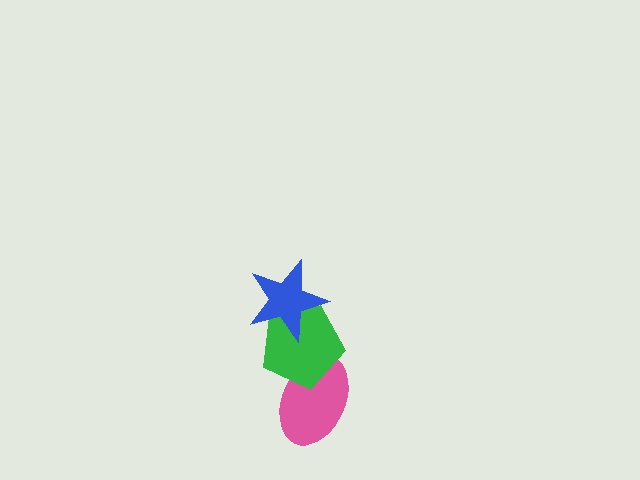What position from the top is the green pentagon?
The green pentagon is 2nd from the top.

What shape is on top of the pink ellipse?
The green pentagon is on top of the pink ellipse.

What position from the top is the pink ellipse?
The pink ellipse is 3rd from the top.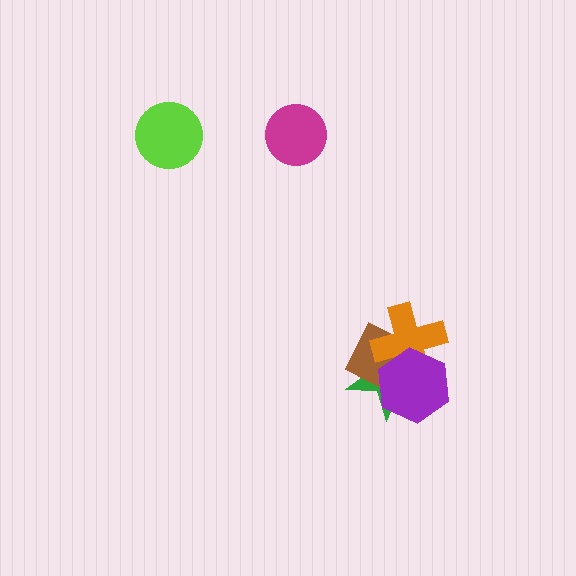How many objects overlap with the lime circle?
0 objects overlap with the lime circle.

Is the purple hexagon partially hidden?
No, no other shape covers it.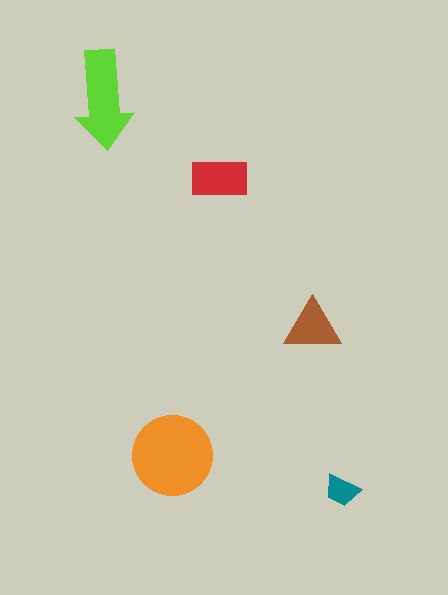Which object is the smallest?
The teal trapezoid.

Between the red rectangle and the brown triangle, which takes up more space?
The red rectangle.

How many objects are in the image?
There are 5 objects in the image.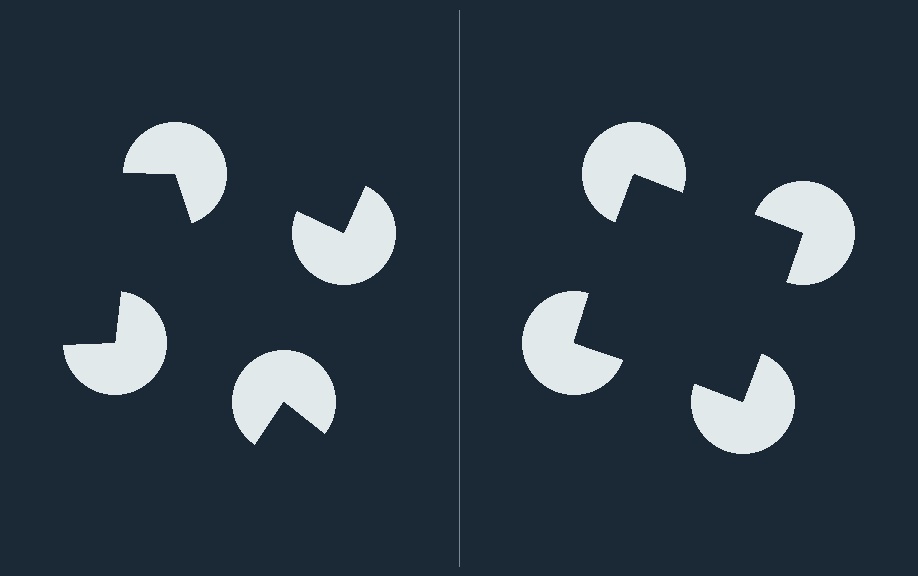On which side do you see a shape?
An illusory square appears on the right side. On the left side the wedge cuts are rotated, so no coherent shape forms.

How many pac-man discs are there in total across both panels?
8 — 4 on each side.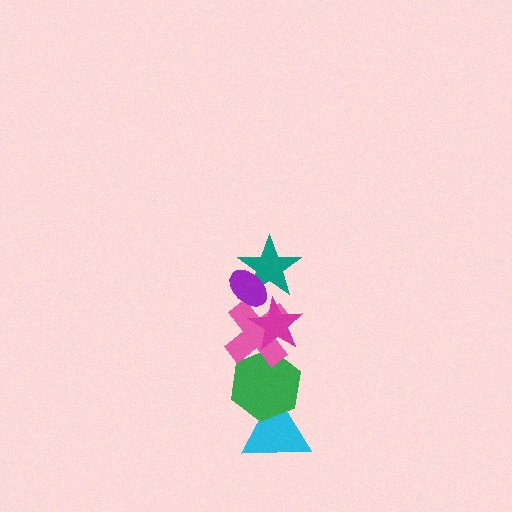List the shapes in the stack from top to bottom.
From top to bottom: the purple ellipse, the teal star, the magenta star, the pink cross, the green hexagon, the cyan triangle.